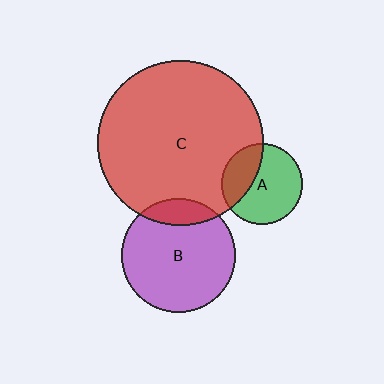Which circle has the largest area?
Circle C (red).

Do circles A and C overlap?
Yes.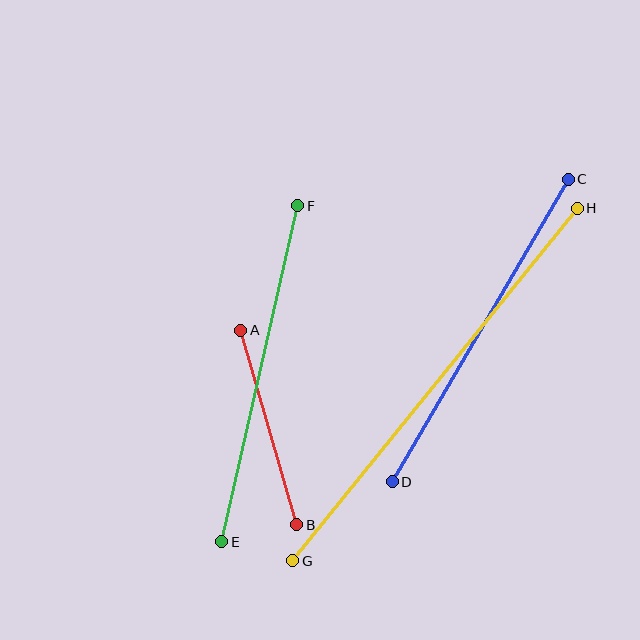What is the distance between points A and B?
The distance is approximately 203 pixels.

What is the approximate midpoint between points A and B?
The midpoint is at approximately (269, 427) pixels.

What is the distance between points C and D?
The distance is approximately 350 pixels.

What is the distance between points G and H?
The distance is approximately 453 pixels.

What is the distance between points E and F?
The distance is approximately 345 pixels.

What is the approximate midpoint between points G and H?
The midpoint is at approximately (435, 385) pixels.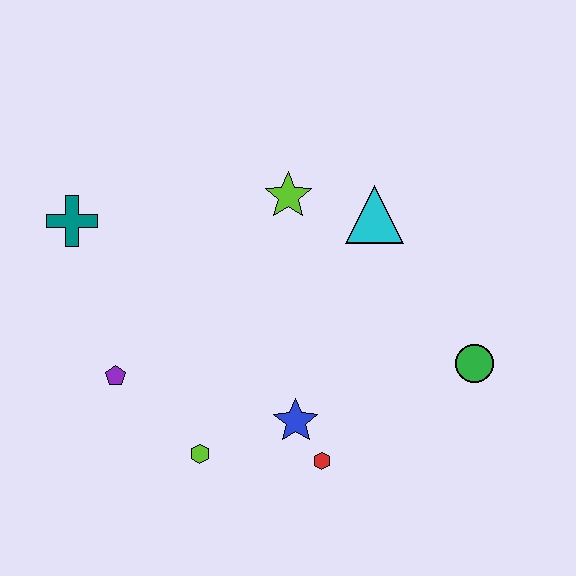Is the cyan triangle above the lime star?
No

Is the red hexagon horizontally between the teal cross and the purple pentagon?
No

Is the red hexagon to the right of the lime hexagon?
Yes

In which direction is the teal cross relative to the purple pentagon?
The teal cross is above the purple pentagon.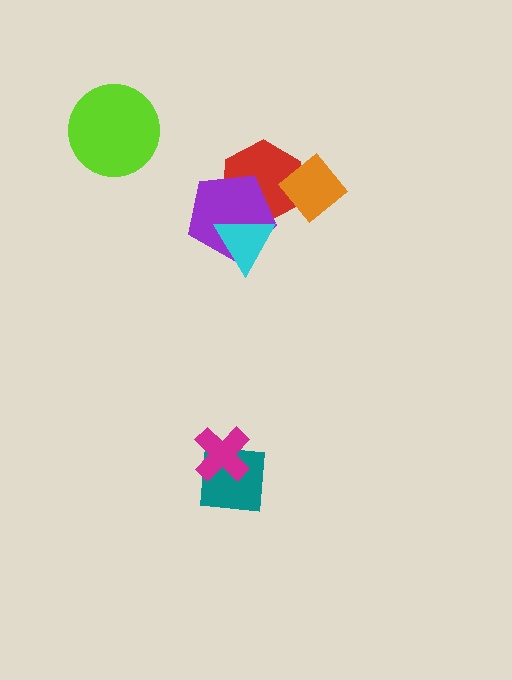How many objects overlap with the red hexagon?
3 objects overlap with the red hexagon.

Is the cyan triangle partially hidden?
No, no other shape covers it.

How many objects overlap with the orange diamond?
1 object overlaps with the orange diamond.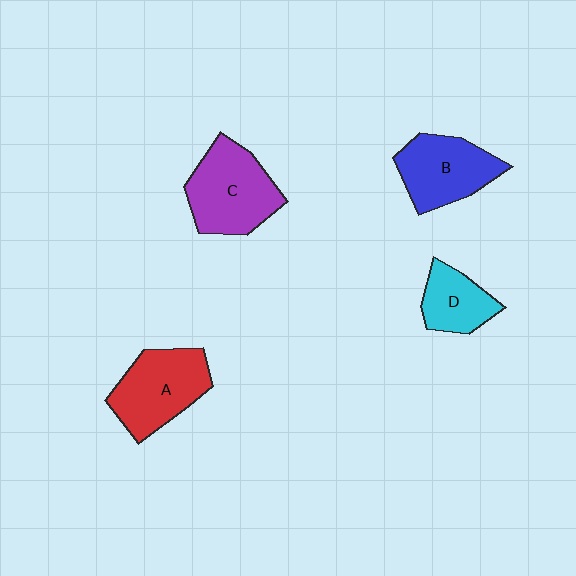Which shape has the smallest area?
Shape D (cyan).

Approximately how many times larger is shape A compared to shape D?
Approximately 1.6 times.